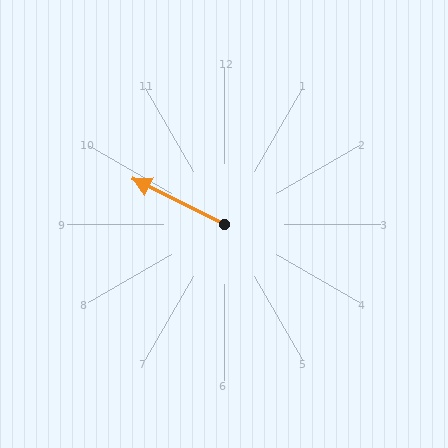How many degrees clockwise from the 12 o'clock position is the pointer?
Approximately 297 degrees.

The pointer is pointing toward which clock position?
Roughly 10 o'clock.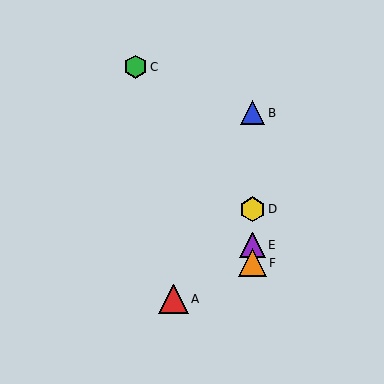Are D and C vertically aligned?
No, D is at x≈252 and C is at x≈135.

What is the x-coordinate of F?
Object F is at x≈252.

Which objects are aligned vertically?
Objects B, D, E, F are aligned vertically.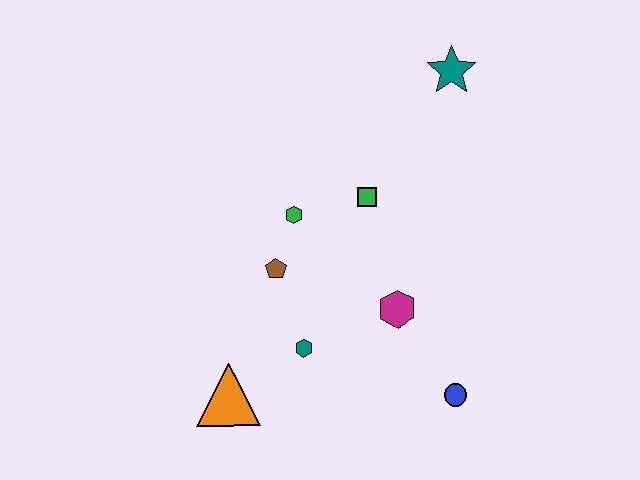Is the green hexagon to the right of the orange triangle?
Yes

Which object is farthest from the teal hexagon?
The teal star is farthest from the teal hexagon.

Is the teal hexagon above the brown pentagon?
No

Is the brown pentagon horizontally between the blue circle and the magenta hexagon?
No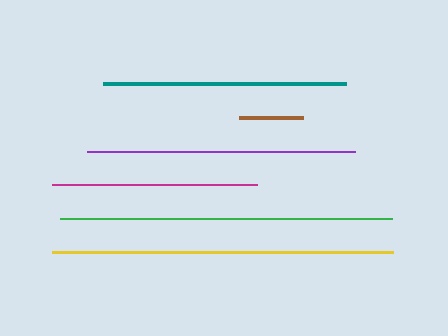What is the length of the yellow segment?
The yellow segment is approximately 341 pixels long.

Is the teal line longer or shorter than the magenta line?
The teal line is longer than the magenta line.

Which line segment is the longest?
The yellow line is the longest at approximately 341 pixels.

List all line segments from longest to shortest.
From longest to shortest: yellow, green, purple, teal, magenta, brown.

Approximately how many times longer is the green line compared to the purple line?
The green line is approximately 1.2 times the length of the purple line.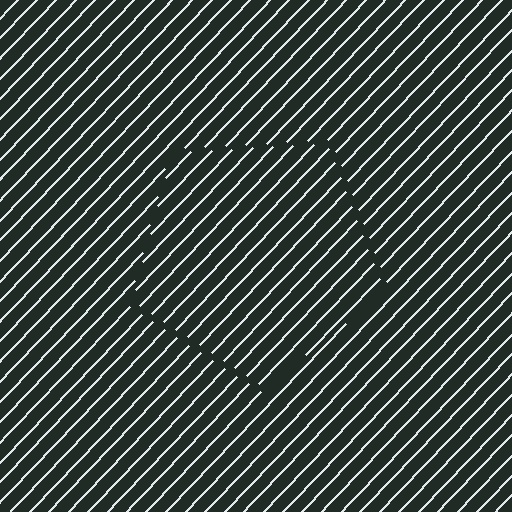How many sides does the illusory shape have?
5 sides — the line-ends trace a pentagon.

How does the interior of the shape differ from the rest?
The interior of the shape contains the same grating, shifted by half a period — the contour is defined by the phase discontinuity where line-ends from the inner and outer gratings abut.